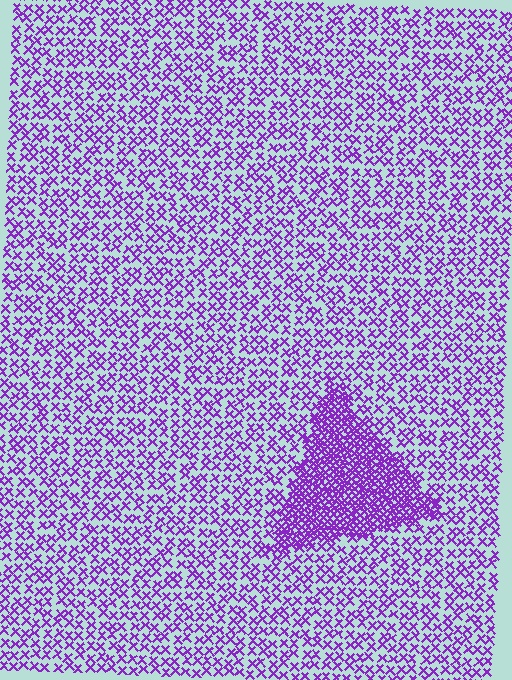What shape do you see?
I see a triangle.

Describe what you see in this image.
The image contains small purple elements arranged at two different densities. A triangle-shaped region is visible where the elements are more densely packed than the surrounding area.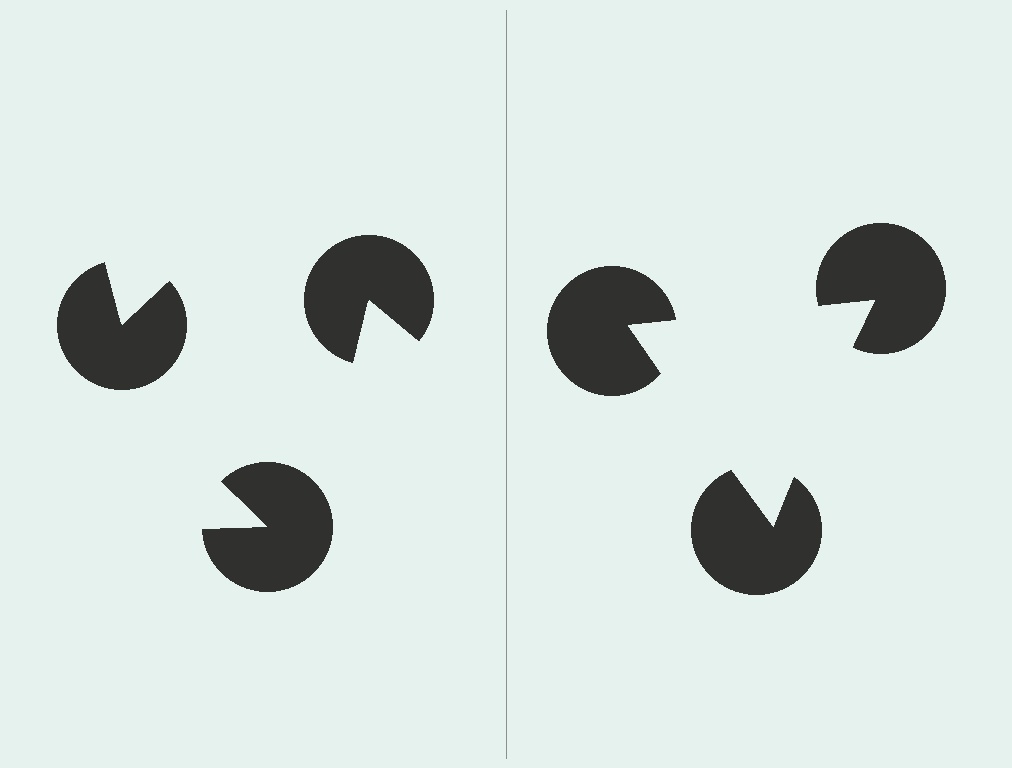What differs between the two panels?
The pac-man discs are positioned identically on both sides; only the wedge orientations differ. On the right they align to a triangle; on the left they are misaligned.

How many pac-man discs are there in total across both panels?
6 — 3 on each side.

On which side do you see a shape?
An illusory triangle appears on the right side. On the left side the wedge cuts are rotated, so no coherent shape forms.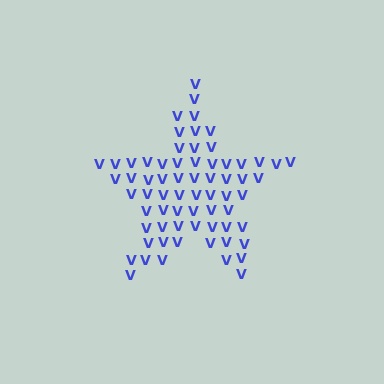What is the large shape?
The large shape is a star.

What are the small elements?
The small elements are letter V's.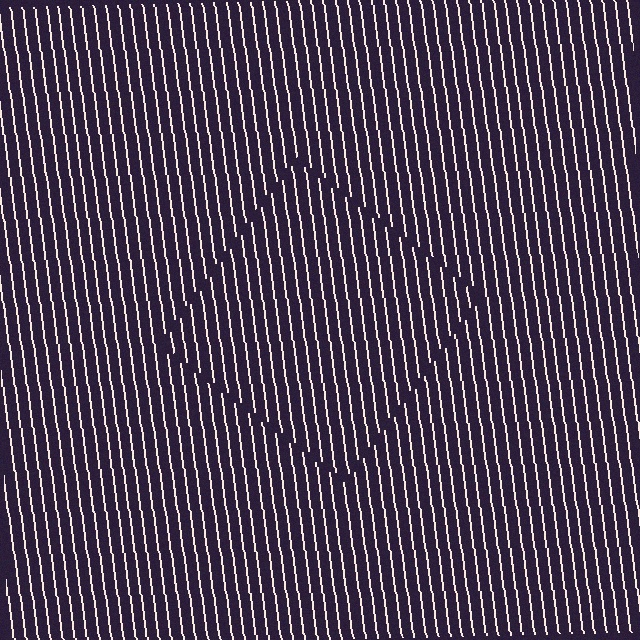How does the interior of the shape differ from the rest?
The interior of the shape contains the same grating, shifted by half a period — the contour is defined by the phase discontinuity where line-ends from the inner and outer gratings abut.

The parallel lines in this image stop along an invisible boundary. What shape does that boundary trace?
An illusory square. The interior of the shape contains the same grating, shifted by half a period — the contour is defined by the phase discontinuity where line-ends from the inner and outer gratings abut.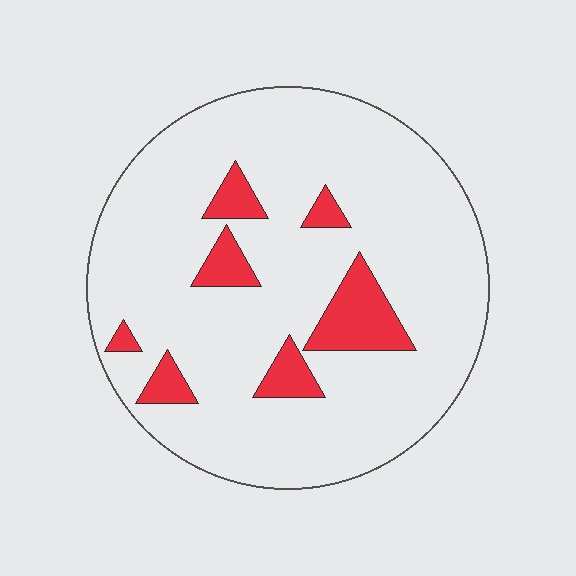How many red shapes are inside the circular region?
7.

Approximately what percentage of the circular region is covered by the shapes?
Approximately 15%.